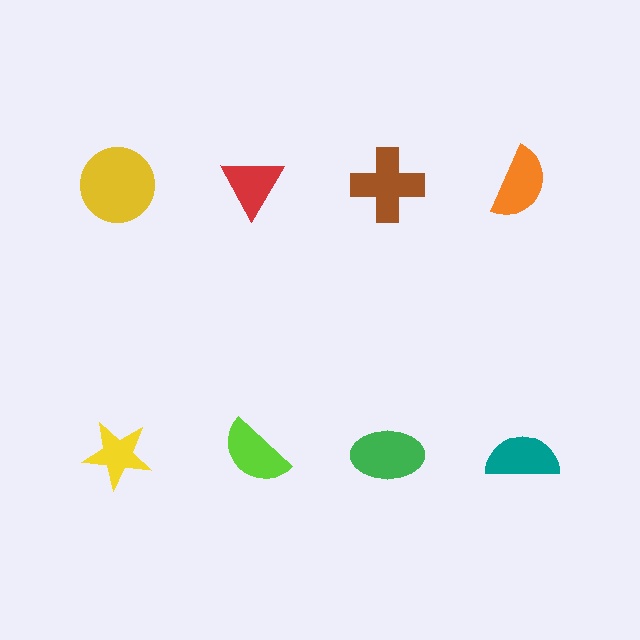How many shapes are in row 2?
4 shapes.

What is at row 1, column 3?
A brown cross.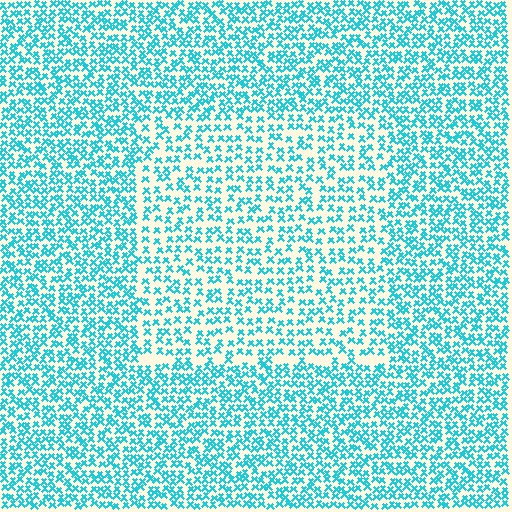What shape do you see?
I see a rectangle.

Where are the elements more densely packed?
The elements are more densely packed outside the rectangle boundary.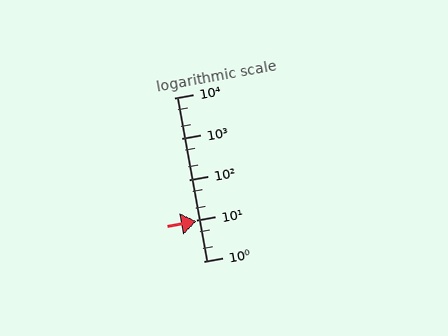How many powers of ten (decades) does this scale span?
The scale spans 4 decades, from 1 to 10000.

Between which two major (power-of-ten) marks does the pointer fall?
The pointer is between 1 and 10.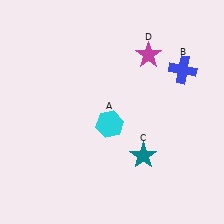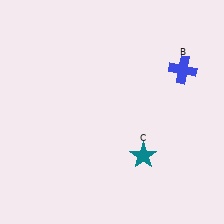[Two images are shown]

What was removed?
The magenta star (D), the cyan hexagon (A) were removed in Image 2.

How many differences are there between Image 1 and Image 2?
There are 2 differences between the two images.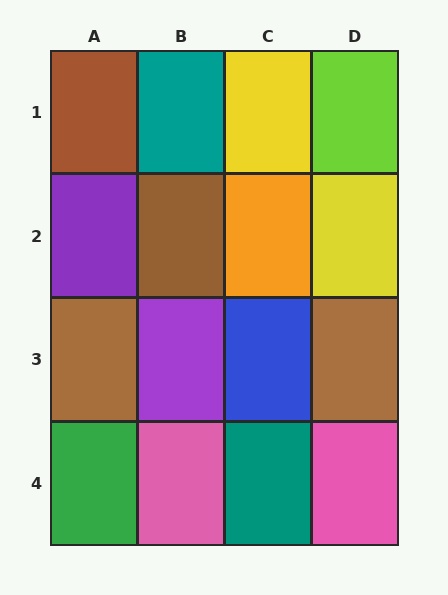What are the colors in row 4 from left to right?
Green, pink, teal, pink.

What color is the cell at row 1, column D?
Lime.